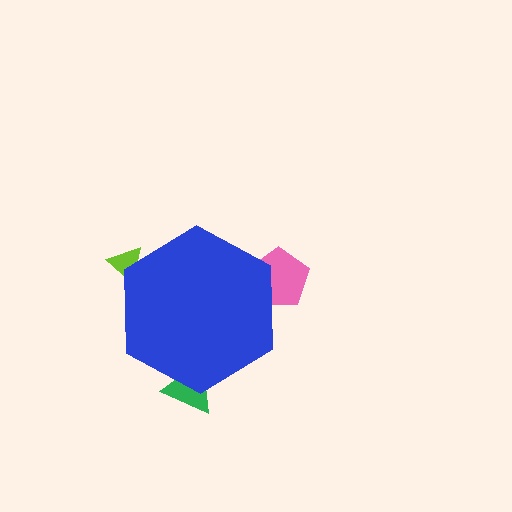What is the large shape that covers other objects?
A blue hexagon.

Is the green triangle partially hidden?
Yes, the green triangle is partially hidden behind the blue hexagon.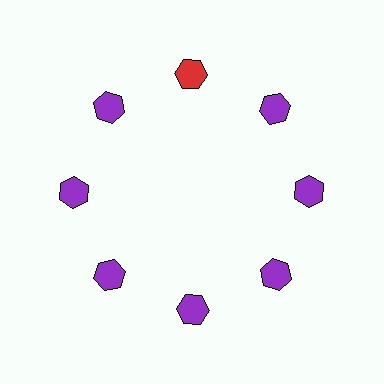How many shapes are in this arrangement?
There are 8 shapes arranged in a ring pattern.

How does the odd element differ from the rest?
It has a different color: red instead of purple.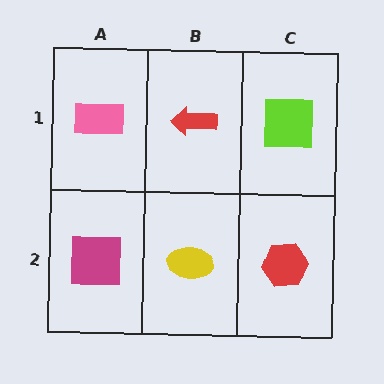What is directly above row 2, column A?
A pink rectangle.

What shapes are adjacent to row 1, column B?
A yellow ellipse (row 2, column B), a pink rectangle (row 1, column A), a lime square (row 1, column C).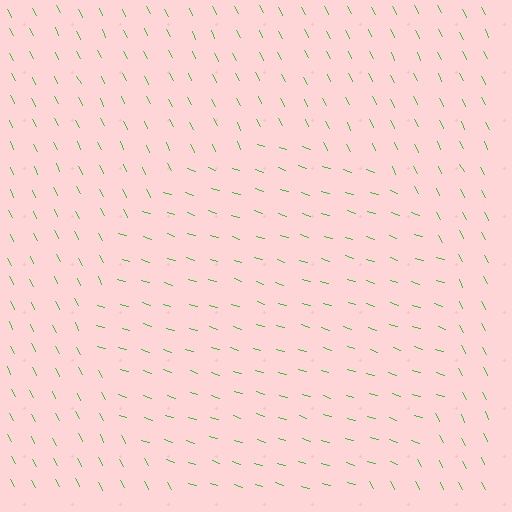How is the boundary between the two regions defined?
The boundary is defined purely by a change in line orientation (approximately 45 degrees difference). All lines are the same color and thickness.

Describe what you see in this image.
The image is filled with small green line segments. A circle region in the image has lines oriented differently from the surrounding lines, creating a visible texture boundary.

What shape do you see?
I see a circle.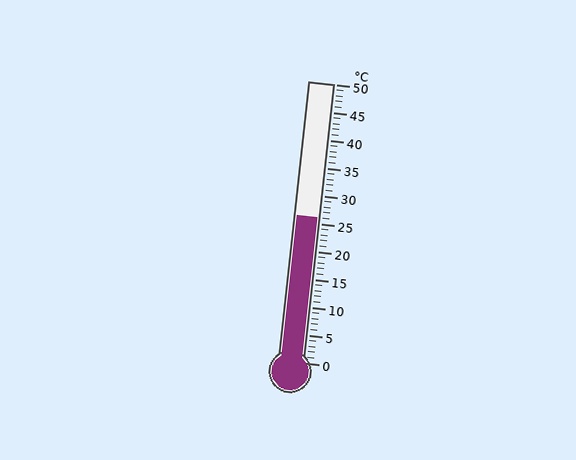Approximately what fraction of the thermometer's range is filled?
The thermometer is filled to approximately 50% of its range.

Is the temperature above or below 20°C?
The temperature is above 20°C.